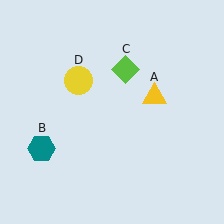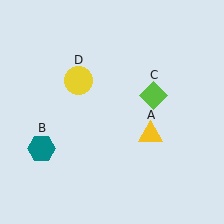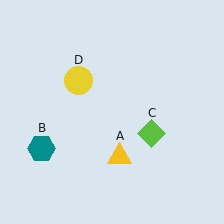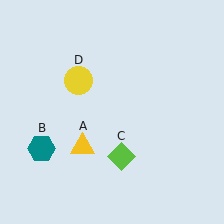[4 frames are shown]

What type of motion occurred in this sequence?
The yellow triangle (object A), lime diamond (object C) rotated clockwise around the center of the scene.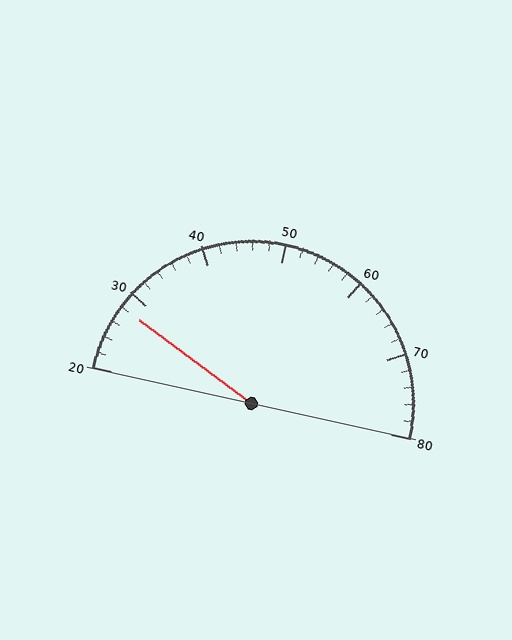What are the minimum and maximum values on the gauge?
The gauge ranges from 20 to 80.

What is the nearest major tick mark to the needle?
The nearest major tick mark is 30.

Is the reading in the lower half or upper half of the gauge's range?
The reading is in the lower half of the range (20 to 80).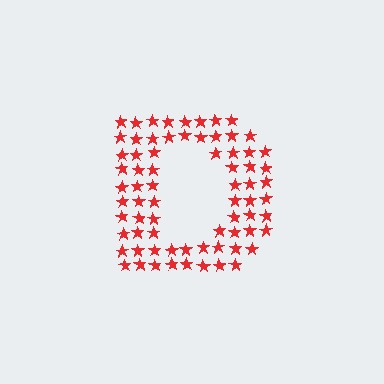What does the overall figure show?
The overall figure shows the letter D.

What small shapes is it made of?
It is made of small stars.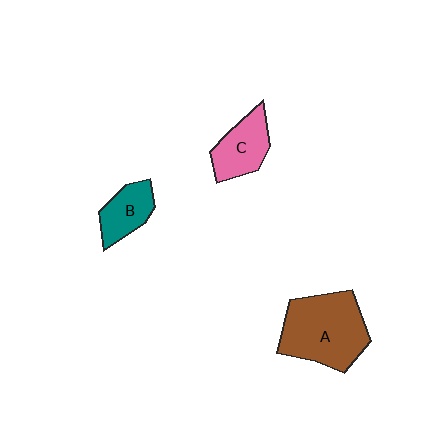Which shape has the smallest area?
Shape B (teal).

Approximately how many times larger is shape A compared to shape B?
Approximately 2.2 times.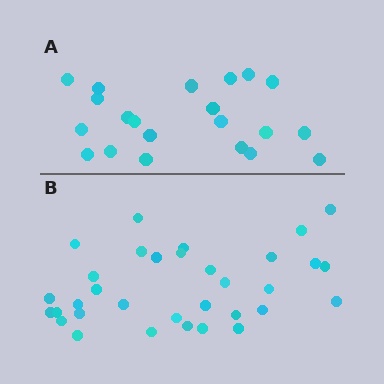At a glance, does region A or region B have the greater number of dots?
Region B (the bottom region) has more dots.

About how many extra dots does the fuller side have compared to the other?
Region B has roughly 12 or so more dots than region A.